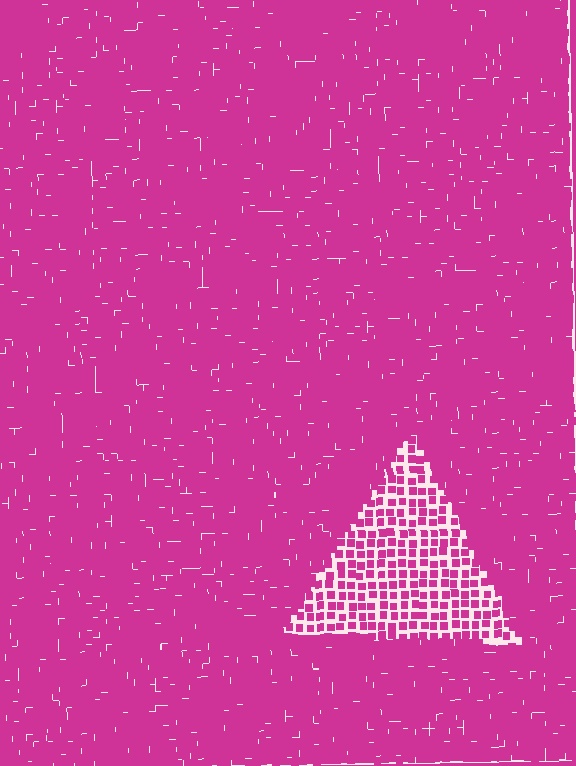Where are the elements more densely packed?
The elements are more densely packed outside the triangle boundary.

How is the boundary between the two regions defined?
The boundary is defined by a change in element density (approximately 2.3x ratio). All elements are the same color, size, and shape.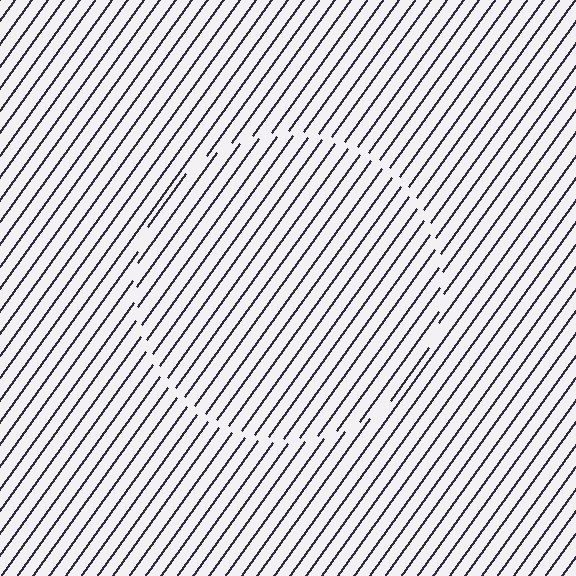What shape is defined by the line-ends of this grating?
An illusory circle. The interior of the shape contains the same grating, shifted by half a period — the contour is defined by the phase discontinuity where line-ends from the inner and outer gratings abut.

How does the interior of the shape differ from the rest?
The interior of the shape contains the same grating, shifted by half a period — the contour is defined by the phase discontinuity where line-ends from the inner and outer gratings abut.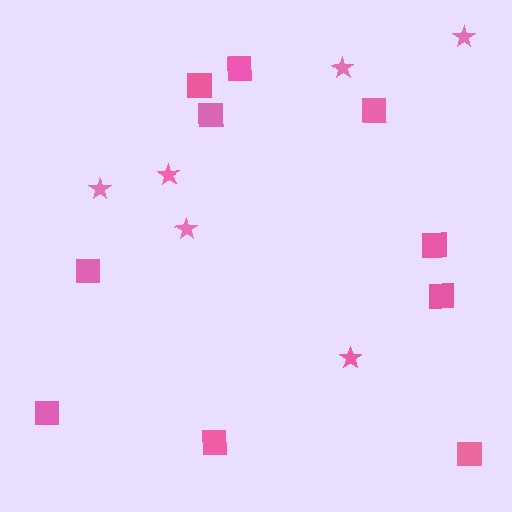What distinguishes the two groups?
There are 2 groups: one group of squares (10) and one group of stars (6).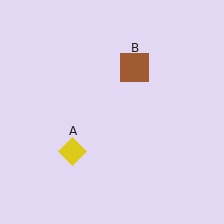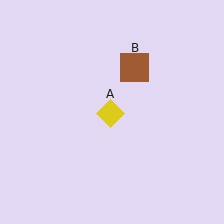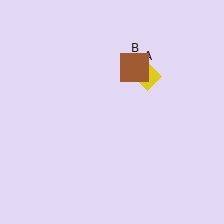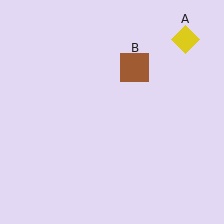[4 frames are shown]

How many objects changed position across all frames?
1 object changed position: yellow diamond (object A).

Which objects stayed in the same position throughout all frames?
Brown square (object B) remained stationary.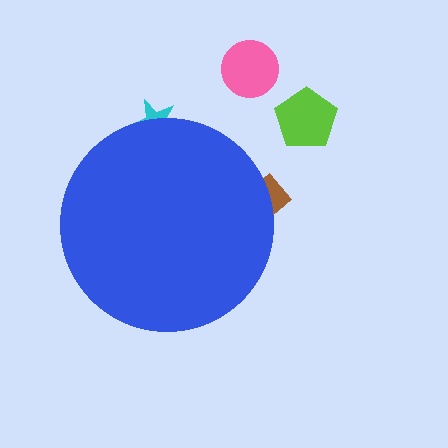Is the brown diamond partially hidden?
Yes, the brown diamond is partially hidden behind the blue circle.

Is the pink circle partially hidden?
No, the pink circle is fully visible.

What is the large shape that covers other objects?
A blue circle.